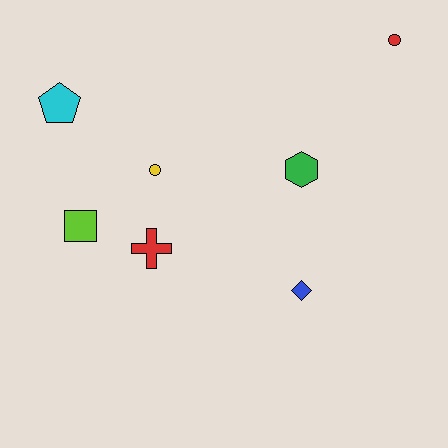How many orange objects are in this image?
There are no orange objects.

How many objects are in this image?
There are 7 objects.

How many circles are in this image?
There are 2 circles.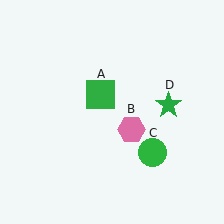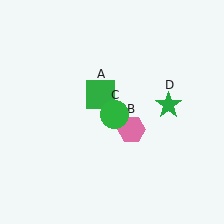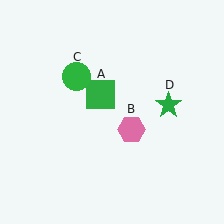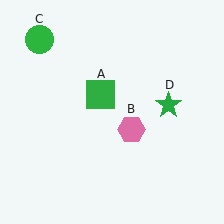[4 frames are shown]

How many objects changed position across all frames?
1 object changed position: green circle (object C).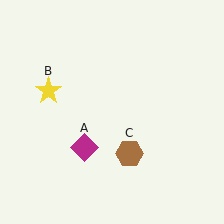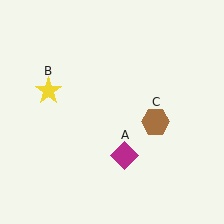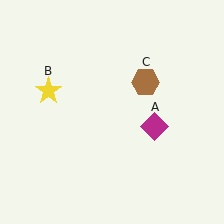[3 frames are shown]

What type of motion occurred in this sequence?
The magenta diamond (object A), brown hexagon (object C) rotated counterclockwise around the center of the scene.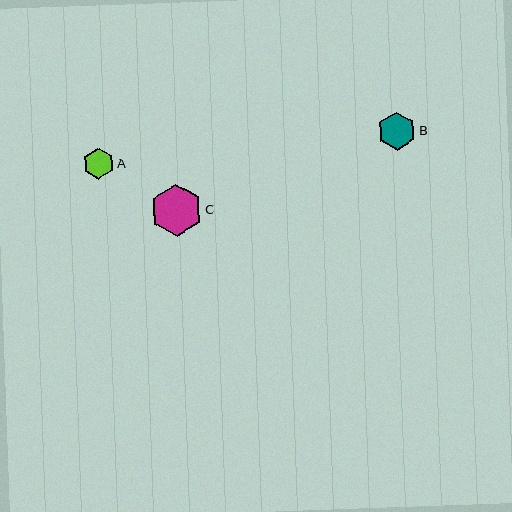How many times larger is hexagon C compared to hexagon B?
Hexagon C is approximately 1.4 times the size of hexagon B.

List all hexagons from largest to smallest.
From largest to smallest: C, B, A.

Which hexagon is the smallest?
Hexagon A is the smallest with a size of approximately 31 pixels.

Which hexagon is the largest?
Hexagon C is the largest with a size of approximately 52 pixels.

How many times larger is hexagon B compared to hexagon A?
Hexagon B is approximately 1.2 times the size of hexagon A.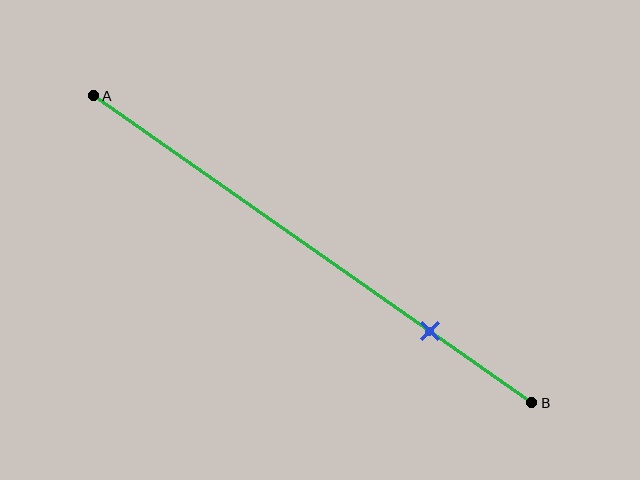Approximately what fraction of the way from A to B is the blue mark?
The blue mark is approximately 75% of the way from A to B.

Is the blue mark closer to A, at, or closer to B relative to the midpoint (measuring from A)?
The blue mark is closer to point B than the midpoint of segment AB.